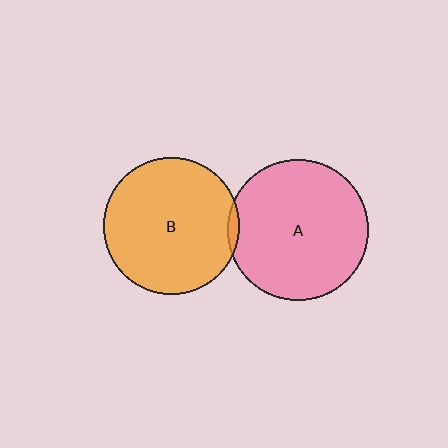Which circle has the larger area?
Circle A (pink).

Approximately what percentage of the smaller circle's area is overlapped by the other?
Approximately 5%.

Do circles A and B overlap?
Yes.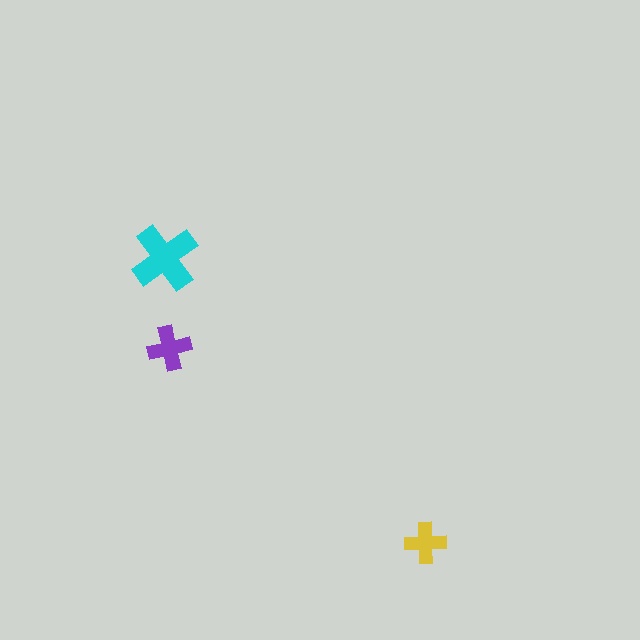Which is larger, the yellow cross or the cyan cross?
The cyan one.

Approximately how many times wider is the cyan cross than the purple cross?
About 1.5 times wider.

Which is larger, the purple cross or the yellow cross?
The purple one.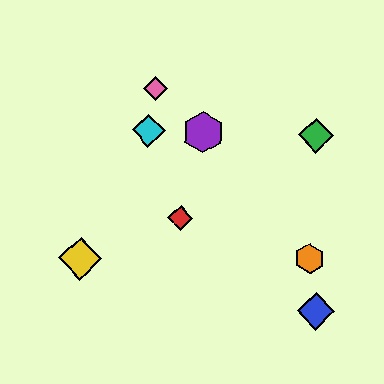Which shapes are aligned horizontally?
The green diamond, the purple hexagon, the cyan diamond are aligned horizontally.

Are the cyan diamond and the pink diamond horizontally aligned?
No, the cyan diamond is at y≈131 and the pink diamond is at y≈88.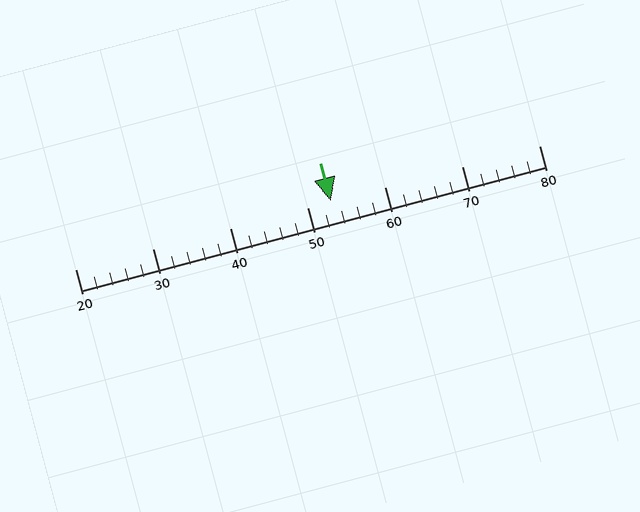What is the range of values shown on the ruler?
The ruler shows values from 20 to 80.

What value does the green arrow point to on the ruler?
The green arrow points to approximately 53.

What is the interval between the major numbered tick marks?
The major tick marks are spaced 10 units apart.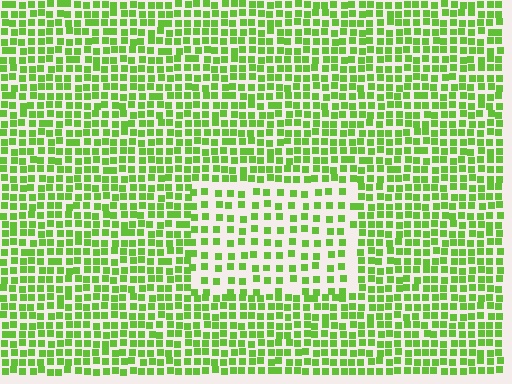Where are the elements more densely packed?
The elements are more densely packed outside the rectangle boundary.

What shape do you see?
I see a rectangle.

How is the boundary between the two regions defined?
The boundary is defined by a change in element density (approximately 1.8x ratio). All elements are the same color, size, and shape.